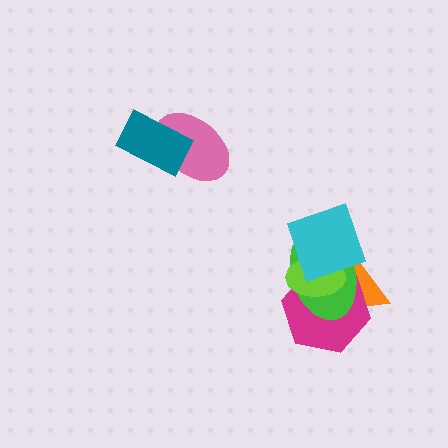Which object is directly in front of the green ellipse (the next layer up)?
The lime ellipse is directly in front of the green ellipse.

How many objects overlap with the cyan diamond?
4 objects overlap with the cyan diamond.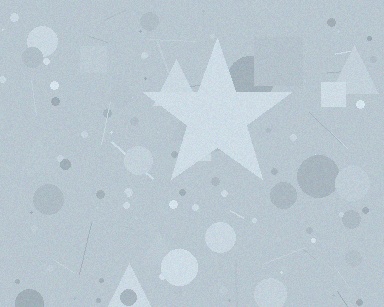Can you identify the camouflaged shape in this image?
The camouflaged shape is a star.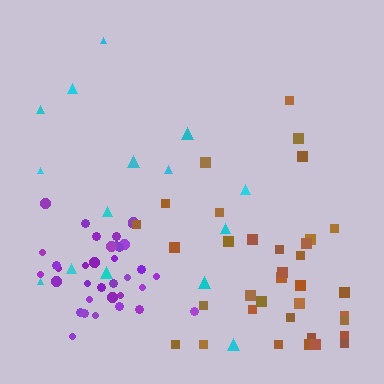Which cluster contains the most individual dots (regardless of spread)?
Purple (35).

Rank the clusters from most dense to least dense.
purple, brown, cyan.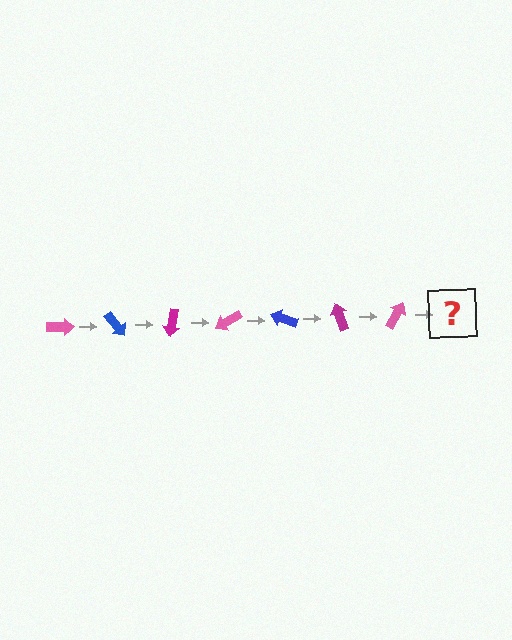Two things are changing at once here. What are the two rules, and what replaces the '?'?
The two rules are that it rotates 50 degrees each step and the color cycles through pink, blue, and magenta. The '?' should be a blue arrow, rotated 350 degrees from the start.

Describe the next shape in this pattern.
It should be a blue arrow, rotated 350 degrees from the start.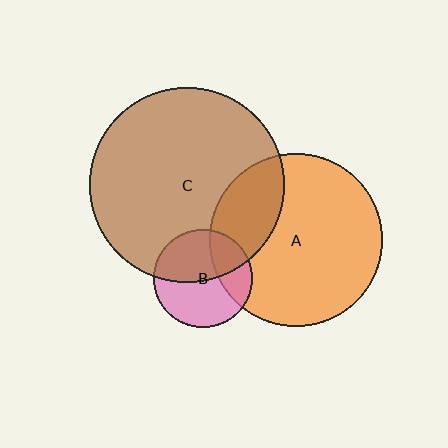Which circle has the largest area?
Circle C (brown).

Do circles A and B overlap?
Yes.